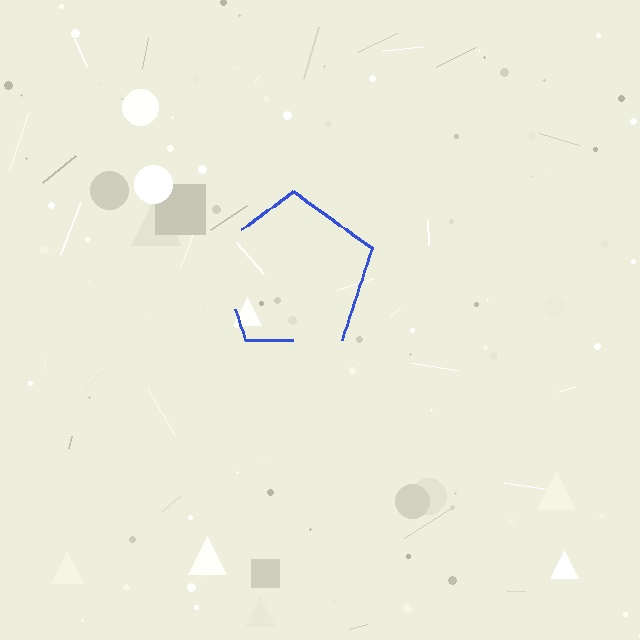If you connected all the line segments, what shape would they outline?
They would outline a pentagon.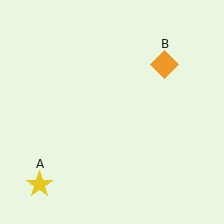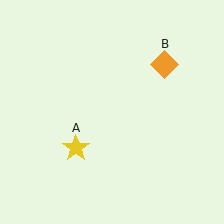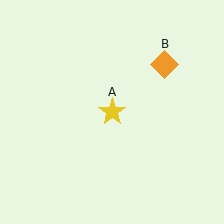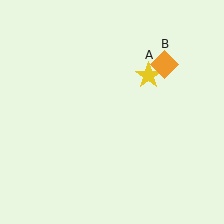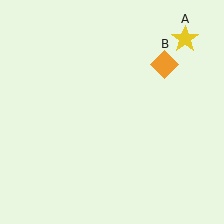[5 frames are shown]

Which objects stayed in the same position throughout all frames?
Orange diamond (object B) remained stationary.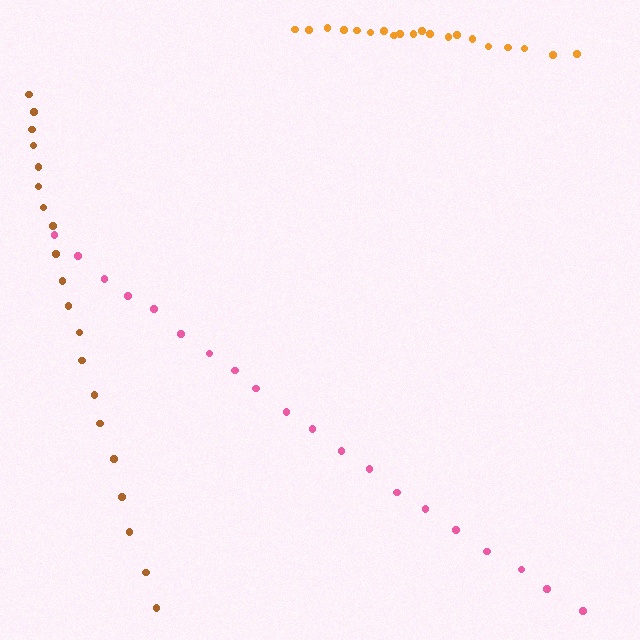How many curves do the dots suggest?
There are 3 distinct paths.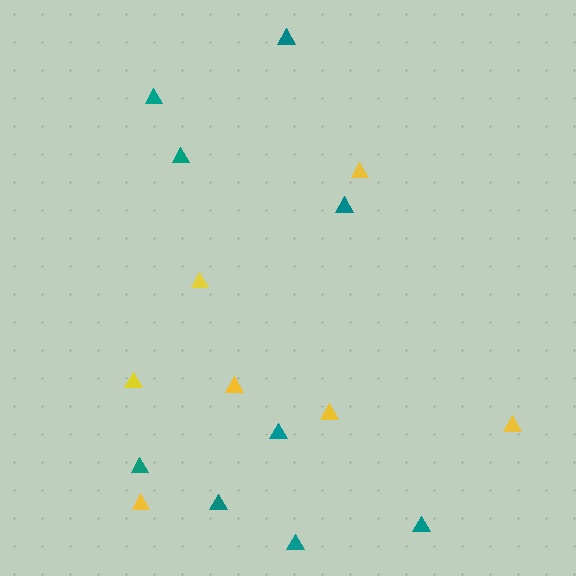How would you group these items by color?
There are 2 groups: one group of yellow triangles (7) and one group of teal triangles (9).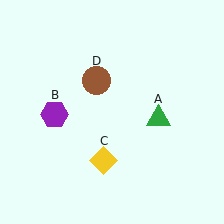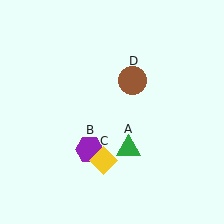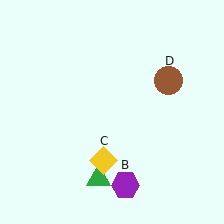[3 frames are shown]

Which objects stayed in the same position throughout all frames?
Yellow diamond (object C) remained stationary.